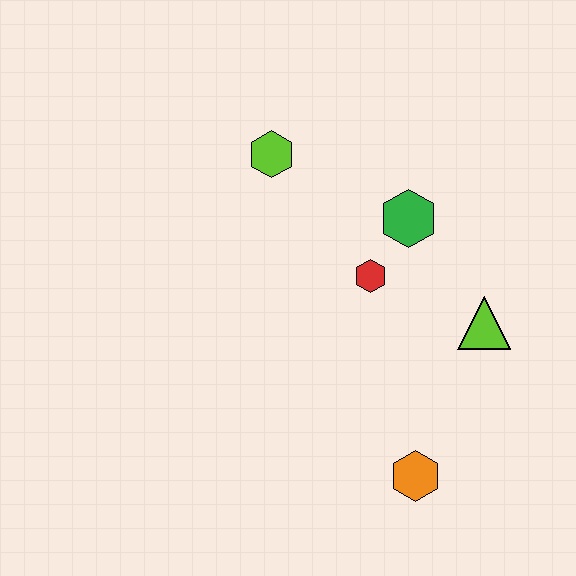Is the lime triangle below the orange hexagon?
No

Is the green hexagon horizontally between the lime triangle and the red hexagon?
Yes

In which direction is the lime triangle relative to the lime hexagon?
The lime triangle is to the right of the lime hexagon.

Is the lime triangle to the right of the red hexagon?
Yes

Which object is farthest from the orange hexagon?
The lime hexagon is farthest from the orange hexagon.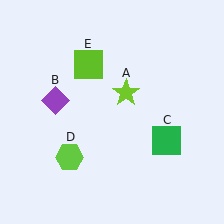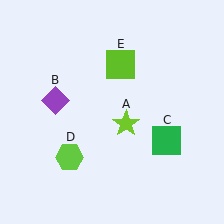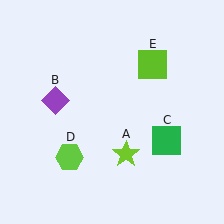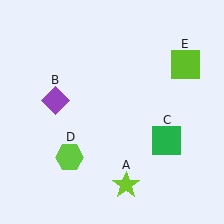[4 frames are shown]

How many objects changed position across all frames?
2 objects changed position: lime star (object A), lime square (object E).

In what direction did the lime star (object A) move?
The lime star (object A) moved down.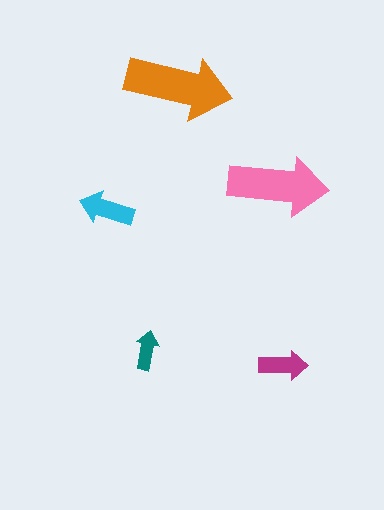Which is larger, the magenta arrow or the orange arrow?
The orange one.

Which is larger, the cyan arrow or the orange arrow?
The orange one.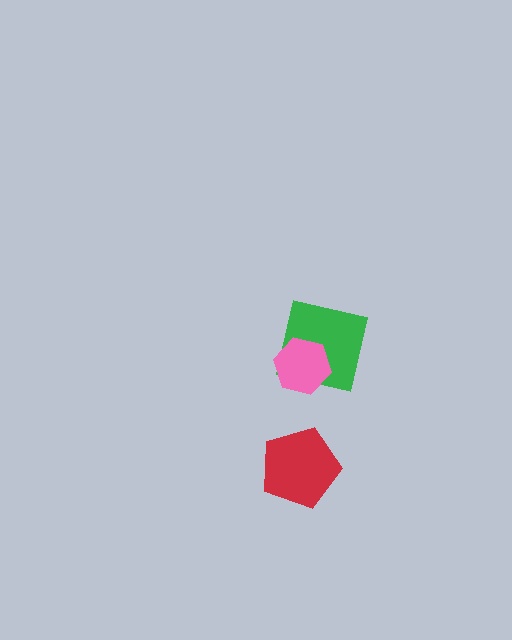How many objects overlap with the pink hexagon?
1 object overlaps with the pink hexagon.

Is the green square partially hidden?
Yes, it is partially covered by another shape.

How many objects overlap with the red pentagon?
0 objects overlap with the red pentagon.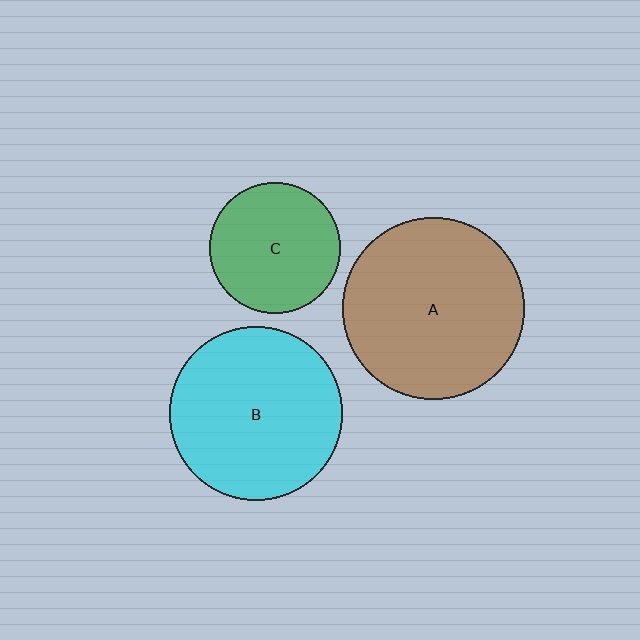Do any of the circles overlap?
No, none of the circles overlap.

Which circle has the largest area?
Circle A (brown).